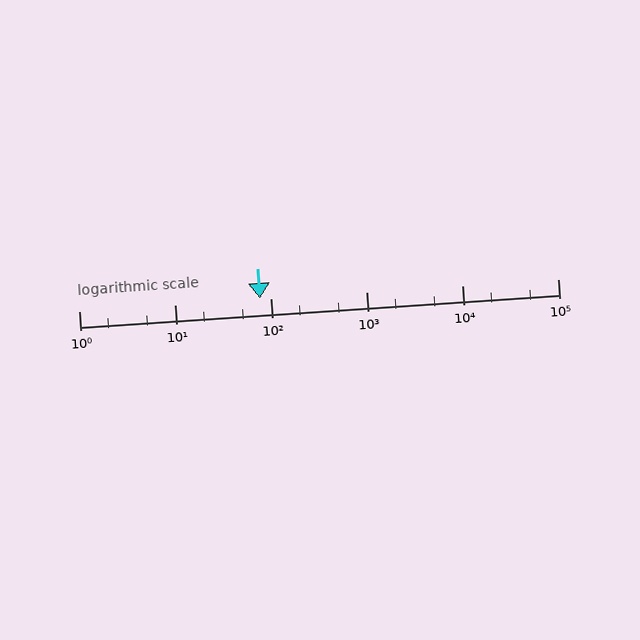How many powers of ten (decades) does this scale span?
The scale spans 5 decades, from 1 to 100000.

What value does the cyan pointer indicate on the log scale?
The pointer indicates approximately 77.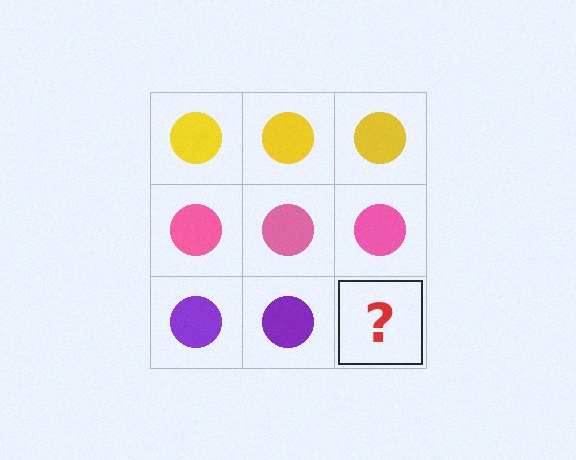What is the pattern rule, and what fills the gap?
The rule is that each row has a consistent color. The gap should be filled with a purple circle.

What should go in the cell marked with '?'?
The missing cell should contain a purple circle.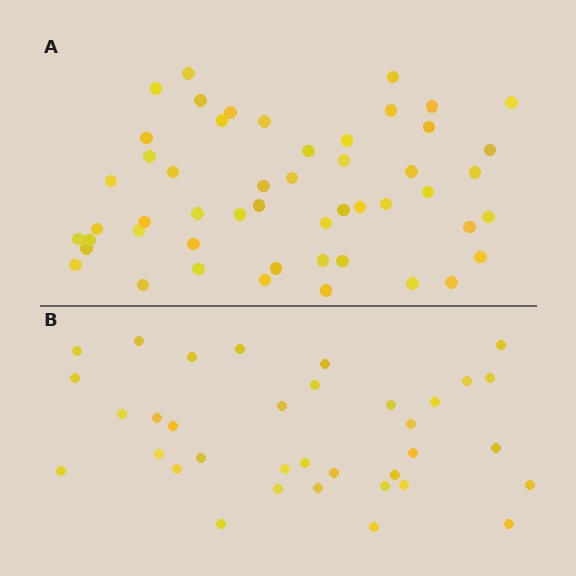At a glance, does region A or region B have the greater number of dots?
Region A (the top region) has more dots.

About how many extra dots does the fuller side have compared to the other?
Region A has approximately 15 more dots than region B.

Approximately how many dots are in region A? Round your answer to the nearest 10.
About 50 dots. (The exact count is 51, which rounds to 50.)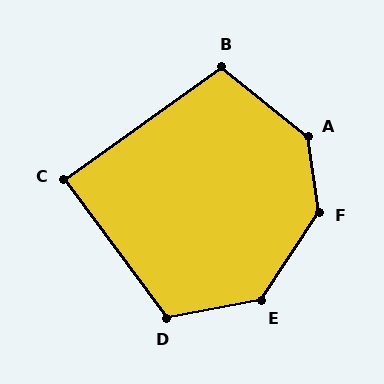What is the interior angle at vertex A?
Approximately 137 degrees (obtuse).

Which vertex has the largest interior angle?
F, at approximately 139 degrees.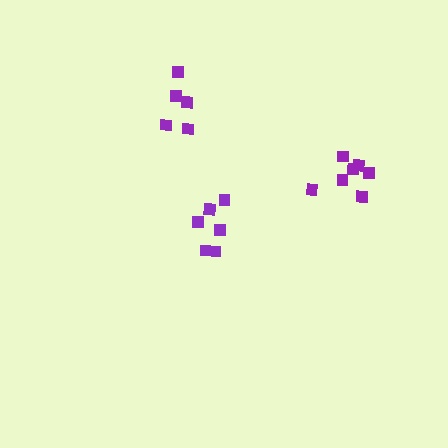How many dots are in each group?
Group 1: 6 dots, Group 2: 5 dots, Group 3: 7 dots (18 total).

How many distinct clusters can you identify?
There are 3 distinct clusters.